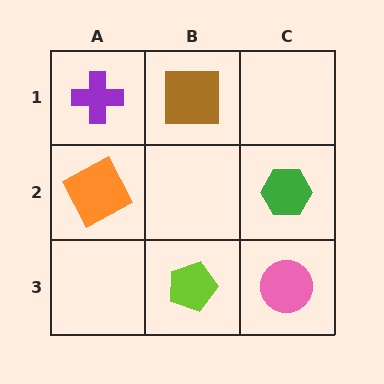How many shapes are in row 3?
2 shapes.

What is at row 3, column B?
A lime pentagon.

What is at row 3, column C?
A pink circle.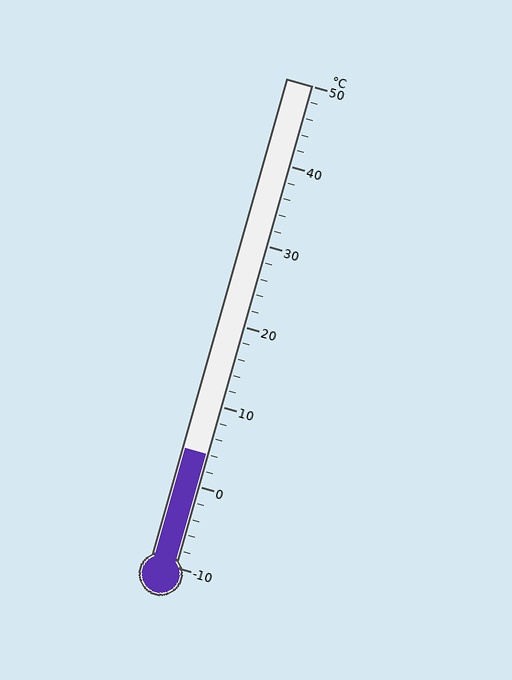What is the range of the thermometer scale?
The thermometer scale ranges from -10°C to 50°C.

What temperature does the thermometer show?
The thermometer shows approximately 4°C.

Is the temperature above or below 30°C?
The temperature is below 30°C.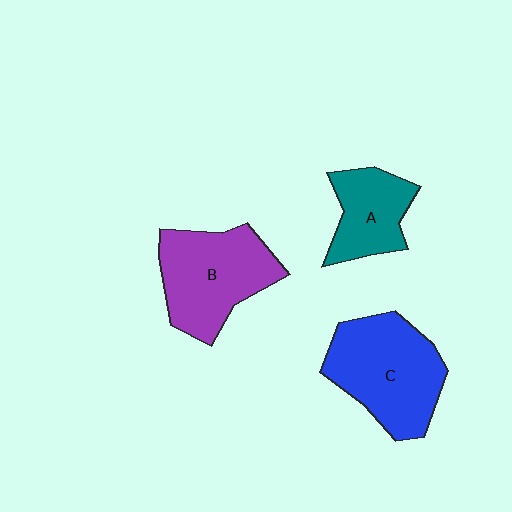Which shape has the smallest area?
Shape A (teal).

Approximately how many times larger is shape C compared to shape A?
Approximately 1.7 times.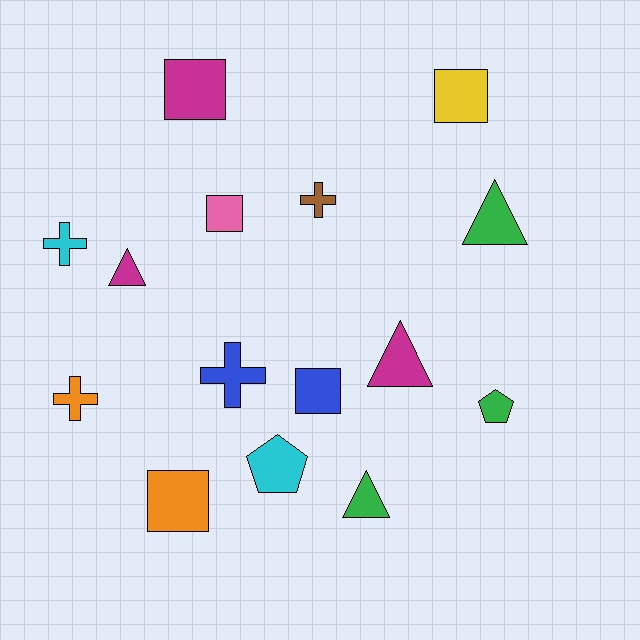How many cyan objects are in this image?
There are 2 cyan objects.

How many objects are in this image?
There are 15 objects.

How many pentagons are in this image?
There are 2 pentagons.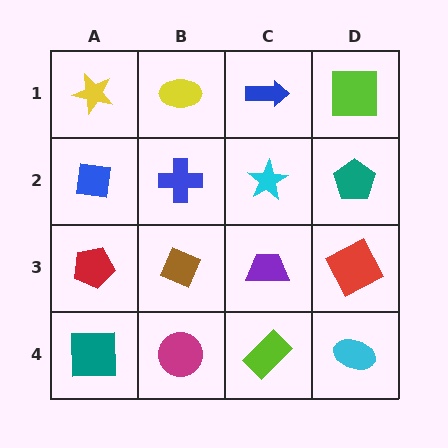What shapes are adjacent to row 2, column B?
A yellow ellipse (row 1, column B), a brown diamond (row 3, column B), a blue square (row 2, column A), a cyan star (row 2, column C).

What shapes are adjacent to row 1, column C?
A cyan star (row 2, column C), a yellow ellipse (row 1, column B), a lime square (row 1, column D).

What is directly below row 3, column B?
A magenta circle.